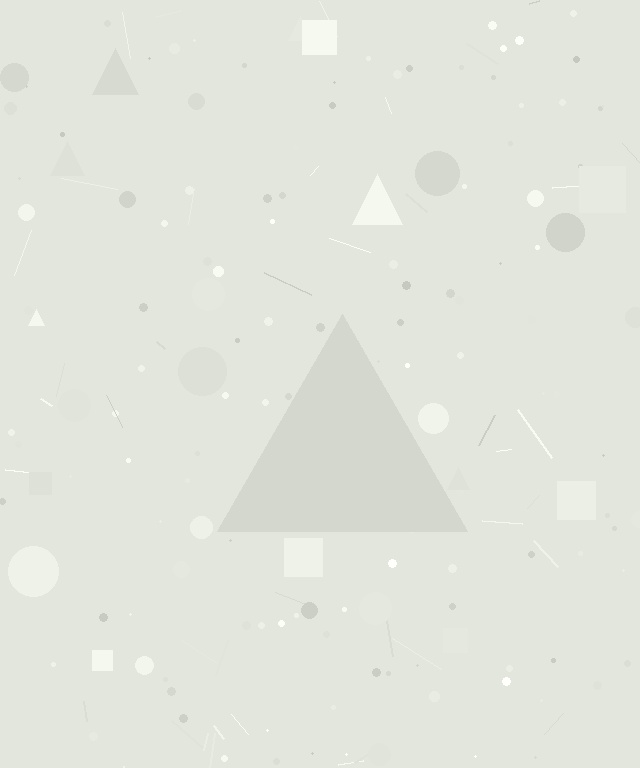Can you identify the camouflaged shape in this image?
The camouflaged shape is a triangle.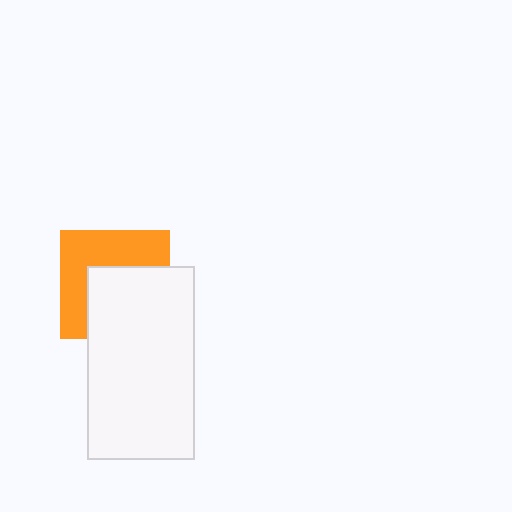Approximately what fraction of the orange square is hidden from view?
Roughly 50% of the orange square is hidden behind the white rectangle.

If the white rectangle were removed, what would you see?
You would see the complete orange square.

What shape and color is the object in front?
The object in front is a white rectangle.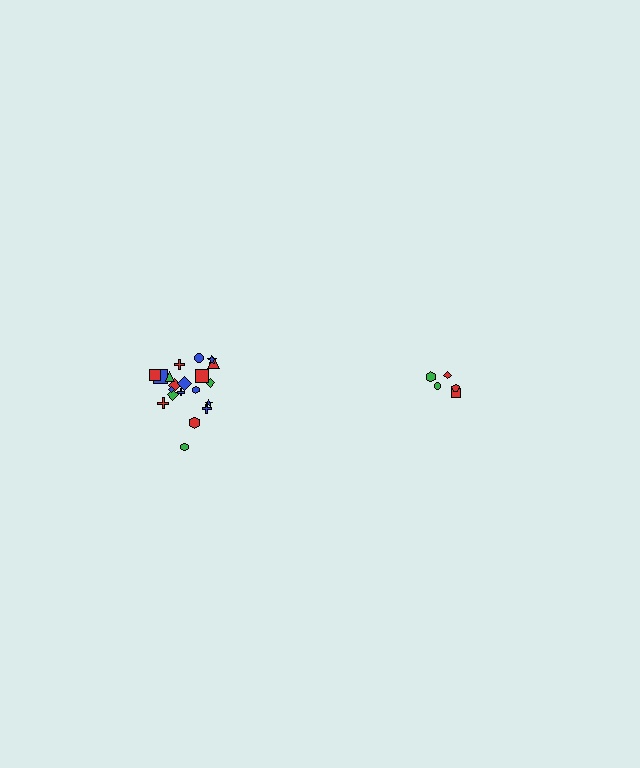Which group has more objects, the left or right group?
The left group.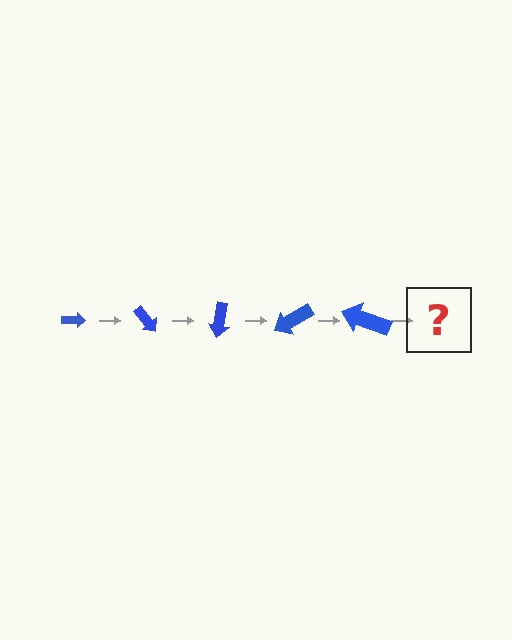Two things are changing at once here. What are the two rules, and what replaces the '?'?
The two rules are that the arrow grows larger each step and it rotates 50 degrees each step. The '?' should be an arrow, larger than the previous one and rotated 250 degrees from the start.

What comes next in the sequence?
The next element should be an arrow, larger than the previous one and rotated 250 degrees from the start.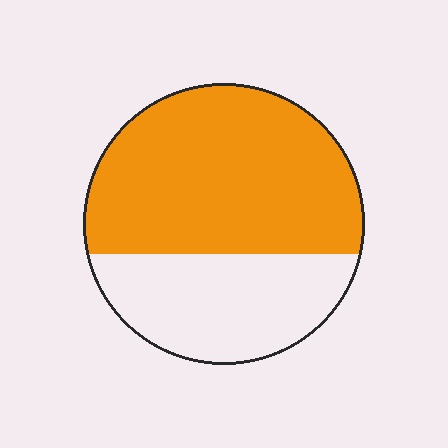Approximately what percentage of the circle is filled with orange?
Approximately 65%.